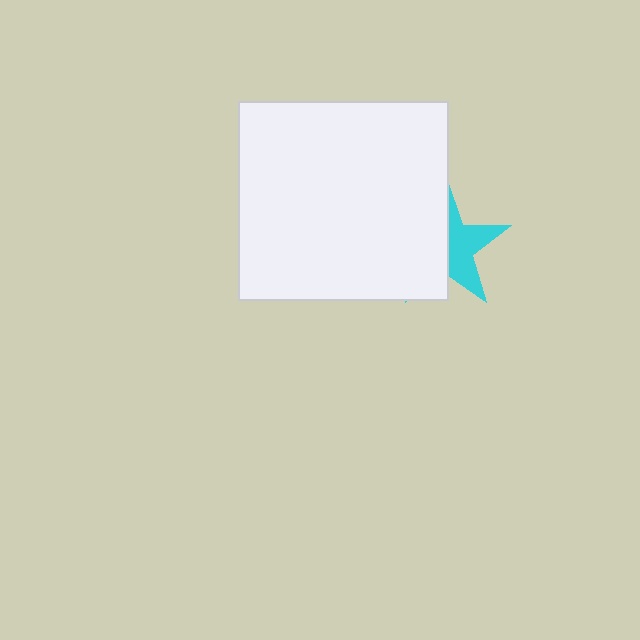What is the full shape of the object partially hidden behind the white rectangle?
The partially hidden object is a cyan star.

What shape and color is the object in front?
The object in front is a white rectangle.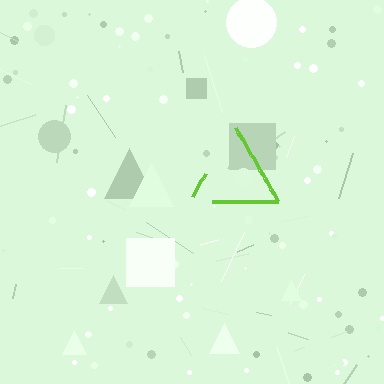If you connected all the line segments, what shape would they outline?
They would outline a triangle.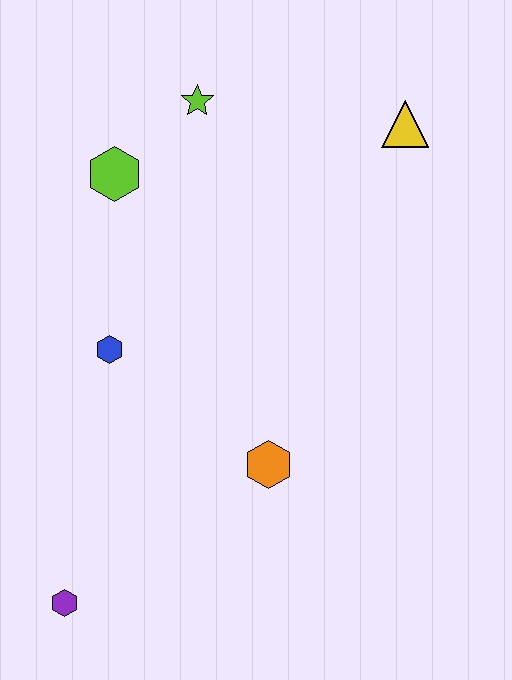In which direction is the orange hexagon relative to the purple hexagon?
The orange hexagon is to the right of the purple hexagon.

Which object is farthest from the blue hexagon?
The yellow triangle is farthest from the blue hexagon.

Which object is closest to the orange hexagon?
The blue hexagon is closest to the orange hexagon.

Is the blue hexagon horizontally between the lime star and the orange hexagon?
No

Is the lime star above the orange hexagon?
Yes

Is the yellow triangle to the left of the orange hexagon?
No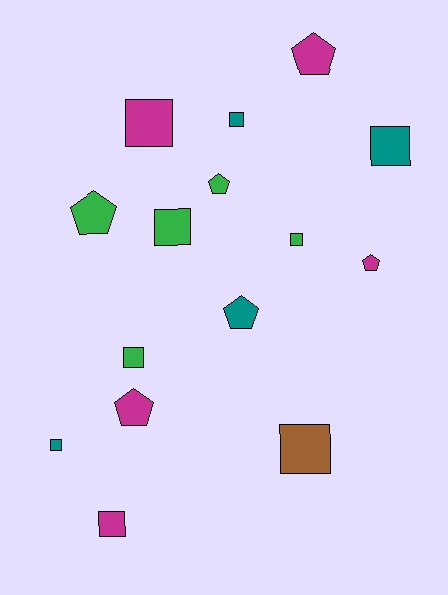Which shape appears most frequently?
Square, with 9 objects.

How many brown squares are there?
There is 1 brown square.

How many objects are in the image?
There are 15 objects.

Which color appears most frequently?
Green, with 5 objects.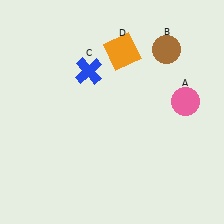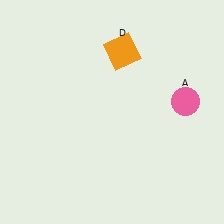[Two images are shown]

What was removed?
The brown circle (B), the blue cross (C) were removed in Image 2.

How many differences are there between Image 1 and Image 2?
There are 2 differences between the two images.